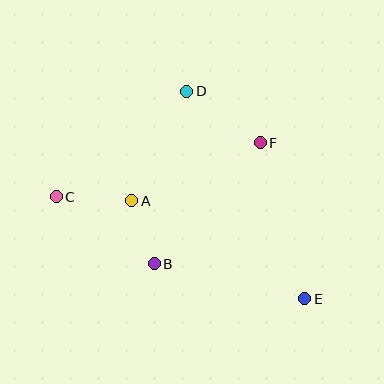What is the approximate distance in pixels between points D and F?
The distance between D and F is approximately 90 pixels.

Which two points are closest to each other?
Points A and B are closest to each other.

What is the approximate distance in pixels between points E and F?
The distance between E and F is approximately 162 pixels.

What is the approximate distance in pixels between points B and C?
The distance between B and C is approximately 119 pixels.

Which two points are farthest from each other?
Points C and E are farthest from each other.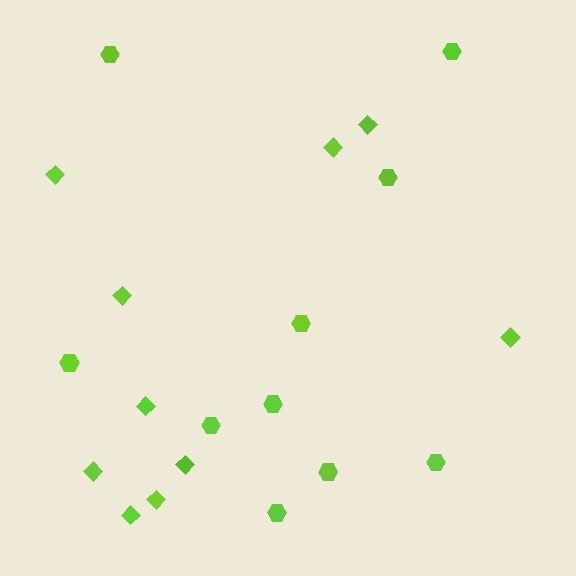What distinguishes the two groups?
There are 2 groups: one group of diamonds (10) and one group of hexagons (10).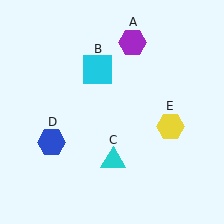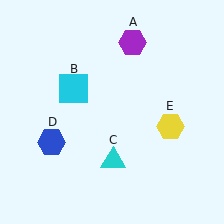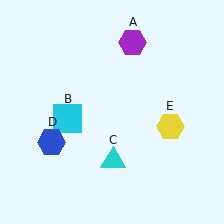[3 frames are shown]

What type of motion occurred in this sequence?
The cyan square (object B) rotated counterclockwise around the center of the scene.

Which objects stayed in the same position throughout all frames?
Purple hexagon (object A) and cyan triangle (object C) and blue hexagon (object D) and yellow hexagon (object E) remained stationary.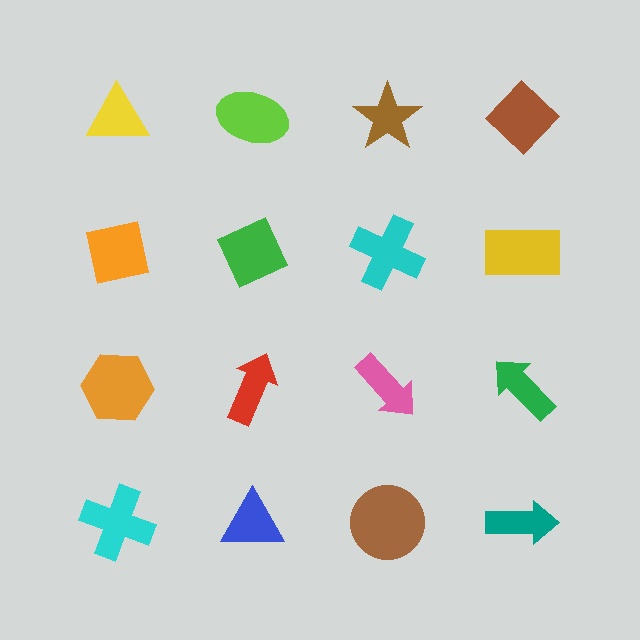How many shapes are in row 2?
4 shapes.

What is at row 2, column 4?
A yellow rectangle.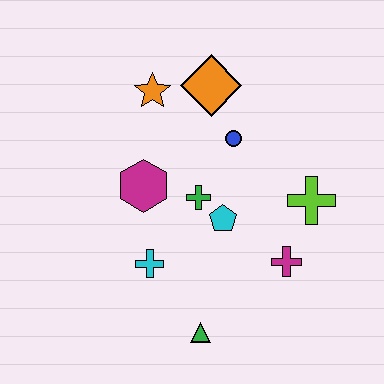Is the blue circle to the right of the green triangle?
Yes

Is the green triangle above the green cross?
No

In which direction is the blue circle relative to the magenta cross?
The blue circle is above the magenta cross.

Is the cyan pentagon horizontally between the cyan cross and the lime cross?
Yes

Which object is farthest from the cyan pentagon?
The orange star is farthest from the cyan pentagon.